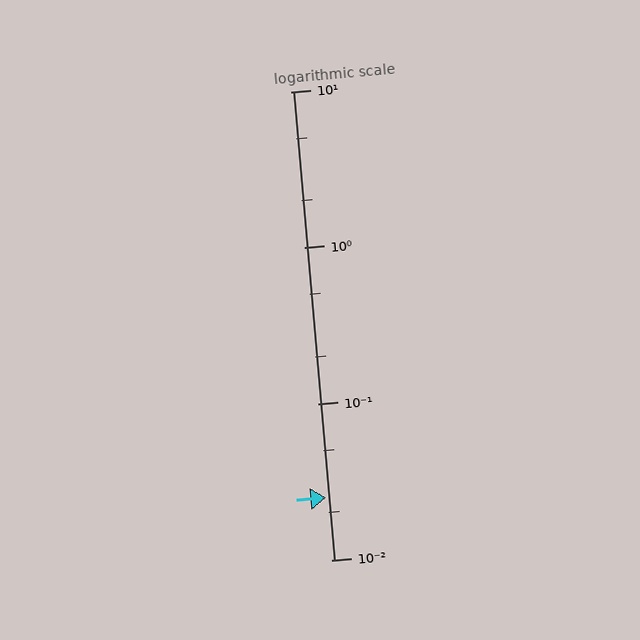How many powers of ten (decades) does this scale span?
The scale spans 3 decades, from 0.01 to 10.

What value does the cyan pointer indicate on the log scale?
The pointer indicates approximately 0.025.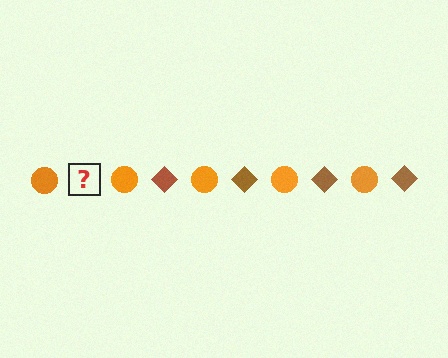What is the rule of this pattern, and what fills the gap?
The rule is that the pattern alternates between orange circle and brown diamond. The gap should be filled with a brown diamond.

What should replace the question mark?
The question mark should be replaced with a brown diamond.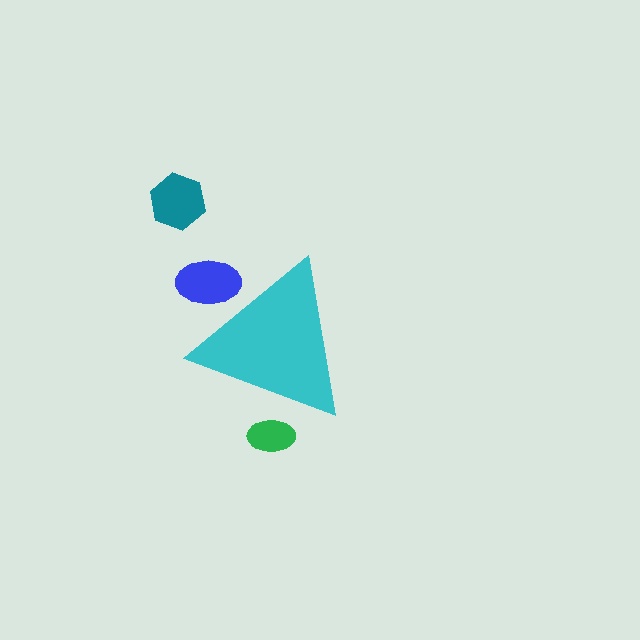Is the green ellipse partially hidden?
Yes, the green ellipse is partially hidden behind the cyan triangle.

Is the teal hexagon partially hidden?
No, the teal hexagon is fully visible.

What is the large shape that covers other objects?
A cyan triangle.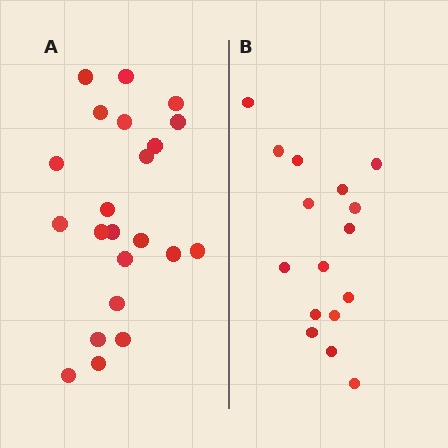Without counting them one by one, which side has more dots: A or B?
Region A (the left region) has more dots.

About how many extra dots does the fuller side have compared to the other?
Region A has about 6 more dots than region B.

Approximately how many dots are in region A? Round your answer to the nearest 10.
About 20 dots. (The exact count is 22, which rounds to 20.)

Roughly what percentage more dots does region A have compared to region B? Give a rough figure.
About 40% more.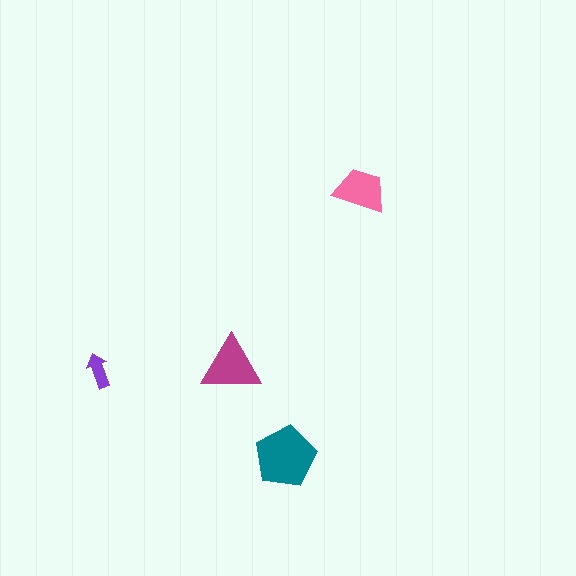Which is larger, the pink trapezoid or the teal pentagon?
The teal pentagon.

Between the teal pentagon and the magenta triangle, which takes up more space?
The teal pentagon.